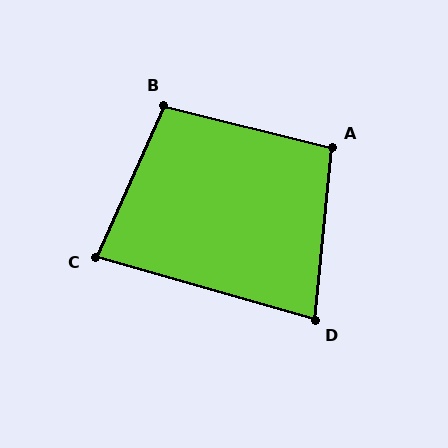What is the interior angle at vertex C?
Approximately 82 degrees (acute).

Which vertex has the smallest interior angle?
D, at approximately 80 degrees.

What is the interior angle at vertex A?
Approximately 98 degrees (obtuse).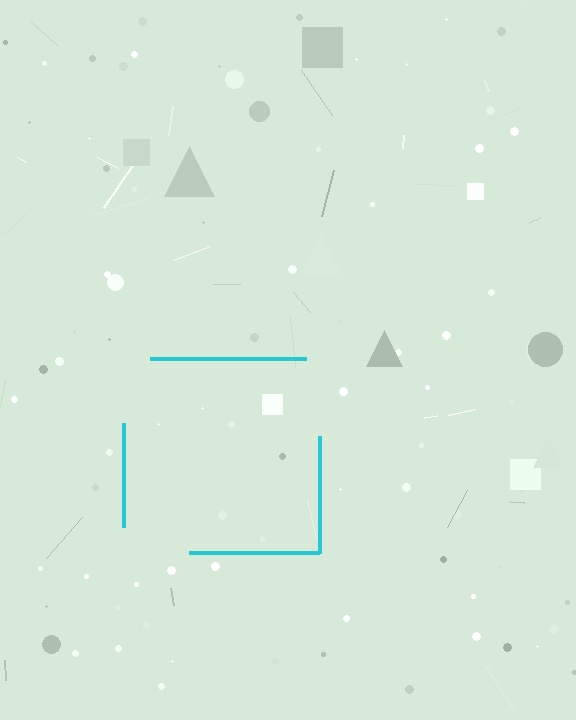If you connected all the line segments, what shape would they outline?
They would outline a square.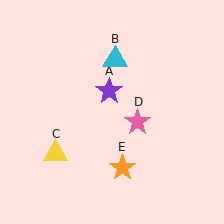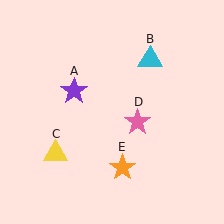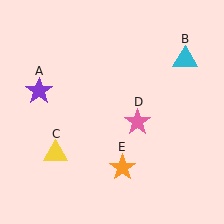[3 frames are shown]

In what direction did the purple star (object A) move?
The purple star (object A) moved left.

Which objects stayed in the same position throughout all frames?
Yellow triangle (object C) and pink star (object D) and orange star (object E) remained stationary.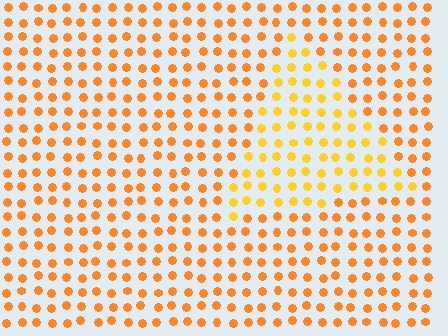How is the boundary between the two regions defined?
The boundary is defined purely by a slight shift in hue (about 21 degrees). Spacing, size, and orientation are identical on both sides.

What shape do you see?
I see a triangle.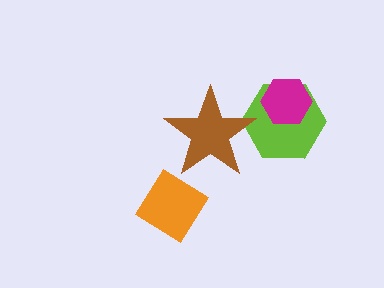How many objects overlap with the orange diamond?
0 objects overlap with the orange diamond.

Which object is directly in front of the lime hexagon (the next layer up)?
The magenta hexagon is directly in front of the lime hexagon.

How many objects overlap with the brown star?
1 object overlaps with the brown star.